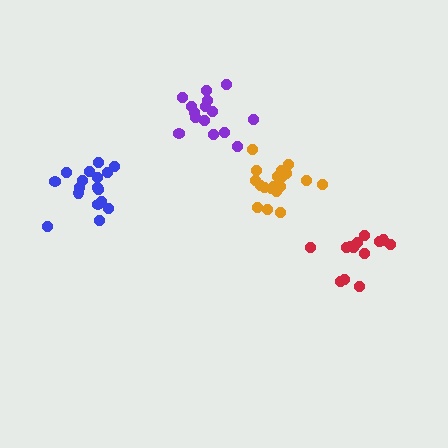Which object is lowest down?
The red cluster is bottommost.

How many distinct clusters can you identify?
There are 4 distinct clusters.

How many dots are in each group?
Group 1: 17 dots, Group 2: 15 dots, Group 3: 13 dots, Group 4: 19 dots (64 total).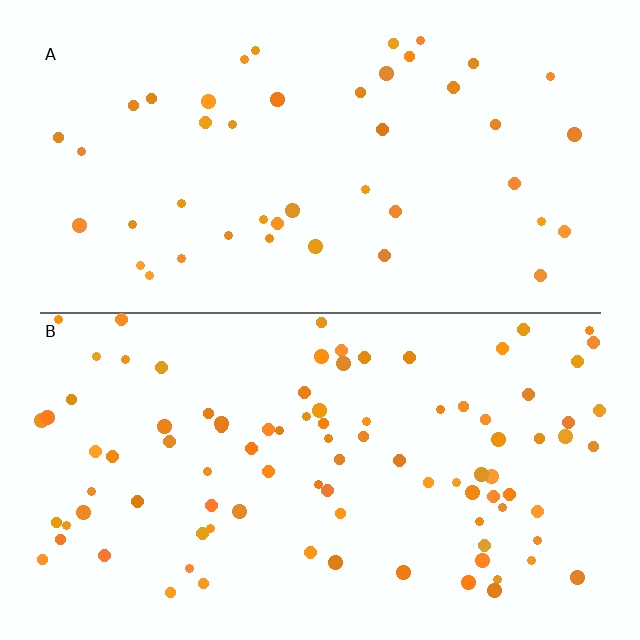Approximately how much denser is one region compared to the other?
Approximately 2.1× — region B over region A.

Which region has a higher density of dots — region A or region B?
B (the bottom).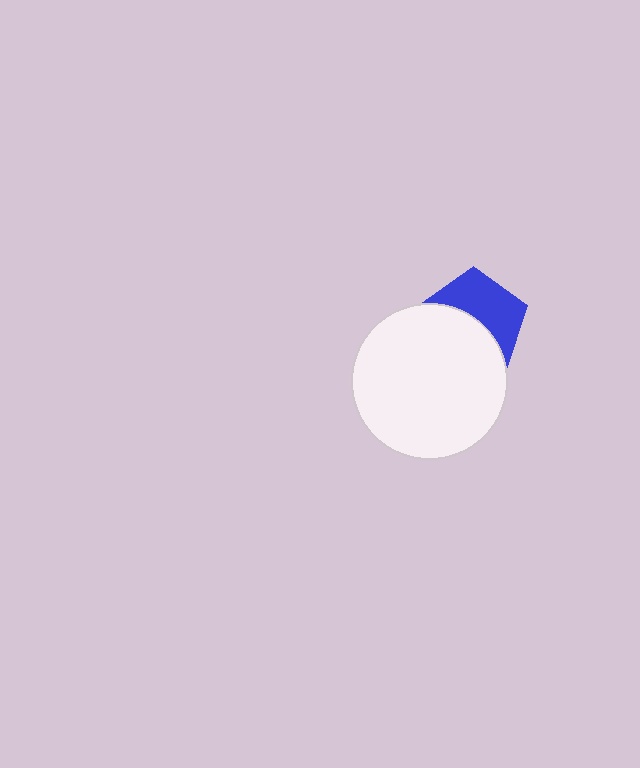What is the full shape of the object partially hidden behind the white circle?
The partially hidden object is a blue pentagon.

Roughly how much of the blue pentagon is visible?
About half of it is visible (roughly 49%).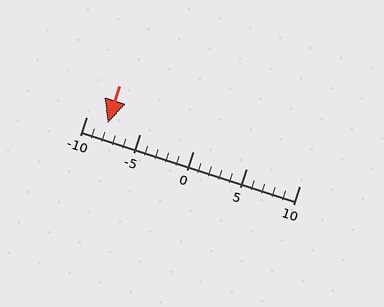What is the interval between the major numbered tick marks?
The major tick marks are spaced 5 units apart.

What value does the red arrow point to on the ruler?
The red arrow points to approximately -8.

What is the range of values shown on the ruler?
The ruler shows values from -10 to 10.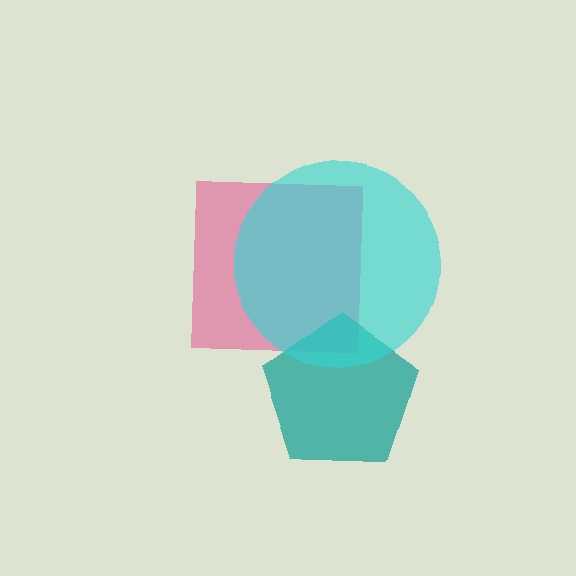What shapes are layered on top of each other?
The layered shapes are: a pink square, a teal pentagon, a cyan circle.